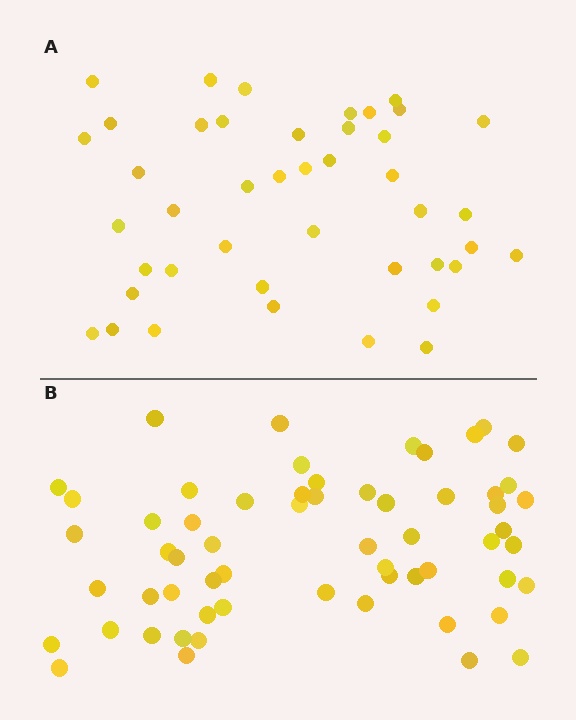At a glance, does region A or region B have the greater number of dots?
Region B (the bottom region) has more dots.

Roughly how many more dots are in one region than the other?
Region B has approximately 15 more dots than region A.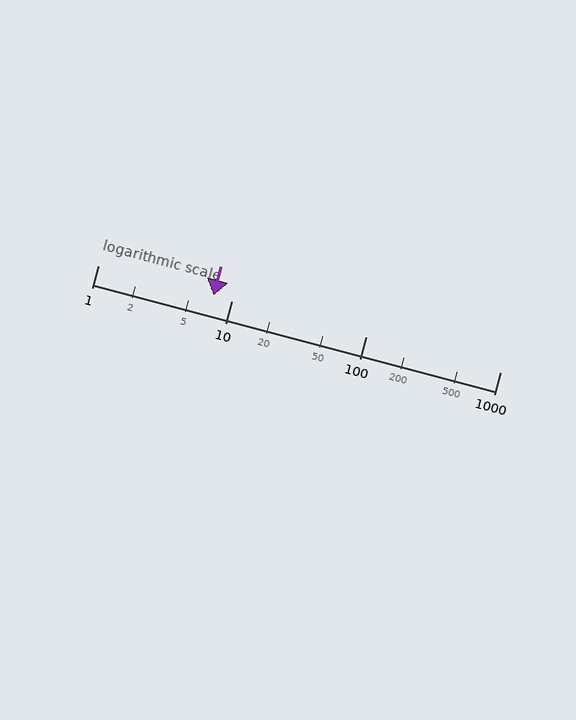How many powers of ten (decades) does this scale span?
The scale spans 3 decades, from 1 to 1000.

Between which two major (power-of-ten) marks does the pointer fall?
The pointer is between 1 and 10.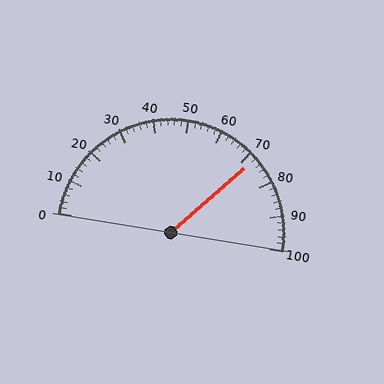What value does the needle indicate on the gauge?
The needle indicates approximately 72.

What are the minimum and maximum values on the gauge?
The gauge ranges from 0 to 100.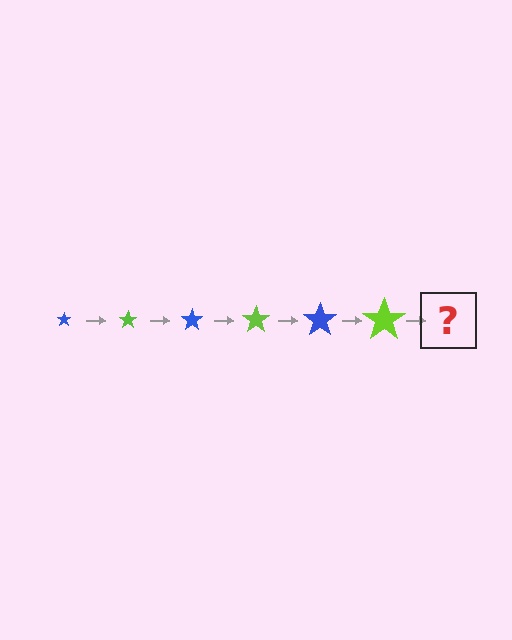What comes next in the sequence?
The next element should be a blue star, larger than the previous one.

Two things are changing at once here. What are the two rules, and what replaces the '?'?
The two rules are that the star grows larger each step and the color cycles through blue and lime. The '?' should be a blue star, larger than the previous one.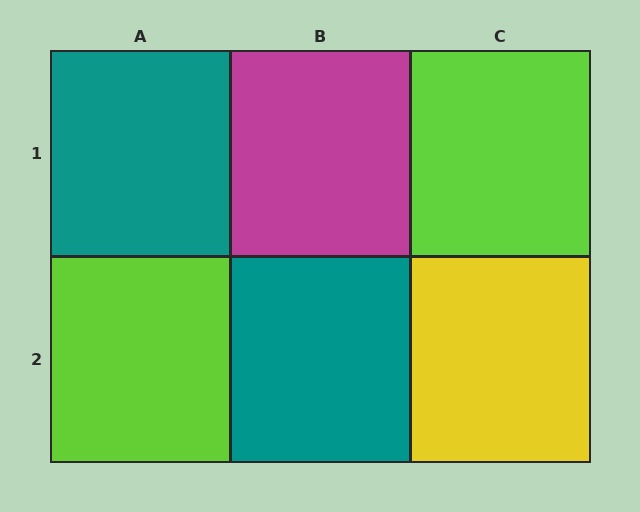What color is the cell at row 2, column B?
Teal.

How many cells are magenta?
1 cell is magenta.